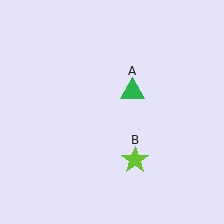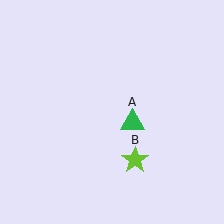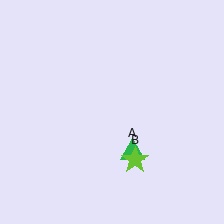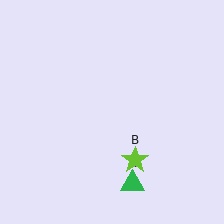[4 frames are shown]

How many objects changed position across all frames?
1 object changed position: green triangle (object A).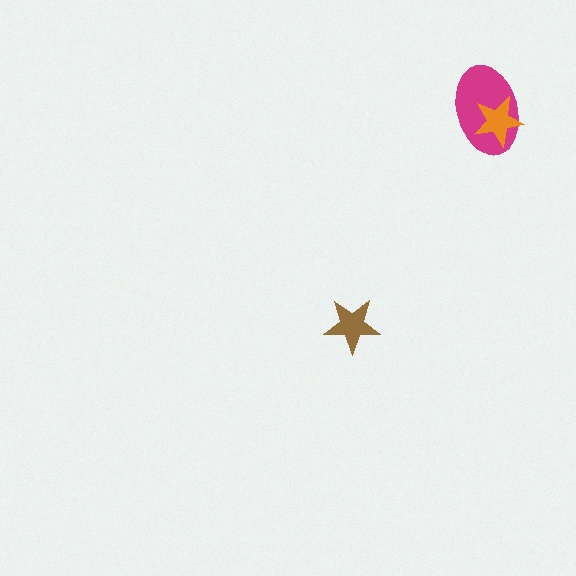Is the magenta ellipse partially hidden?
Yes, it is partially covered by another shape.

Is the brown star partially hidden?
No, no other shape covers it.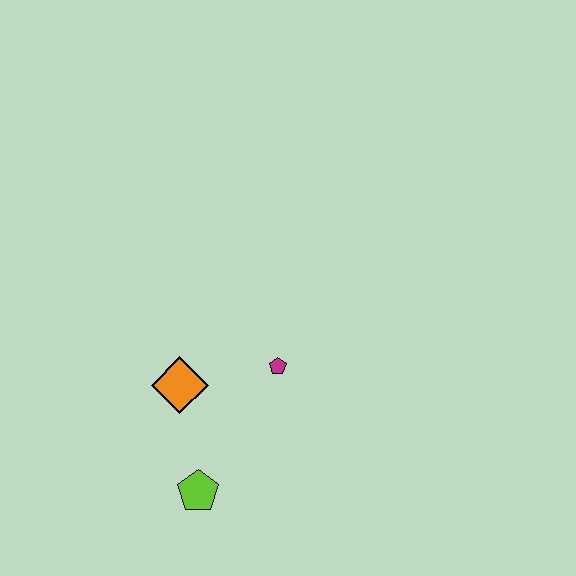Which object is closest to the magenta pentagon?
The orange diamond is closest to the magenta pentagon.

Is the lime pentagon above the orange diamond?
No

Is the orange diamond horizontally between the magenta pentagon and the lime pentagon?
No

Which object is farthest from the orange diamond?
The lime pentagon is farthest from the orange diamond.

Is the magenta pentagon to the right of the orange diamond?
Yes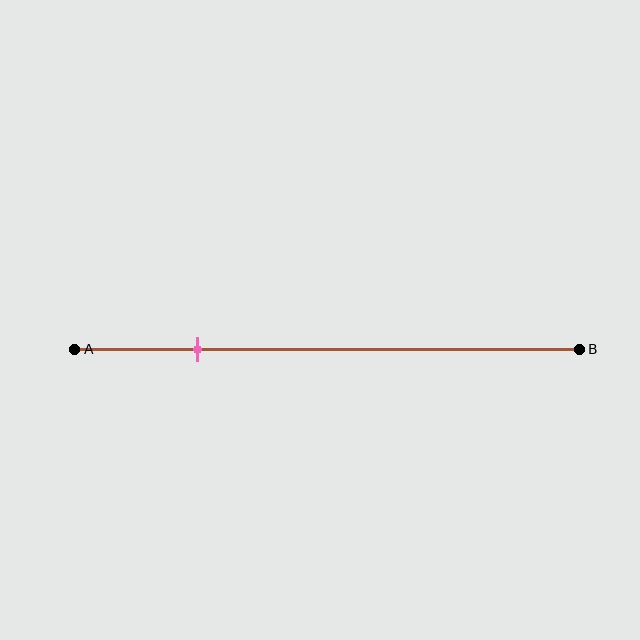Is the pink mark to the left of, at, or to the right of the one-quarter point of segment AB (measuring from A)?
The pink mark is approximately at the one-quarter point of segment AB.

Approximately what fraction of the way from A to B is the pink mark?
The pink mark is approximately 25% of the way from A to B.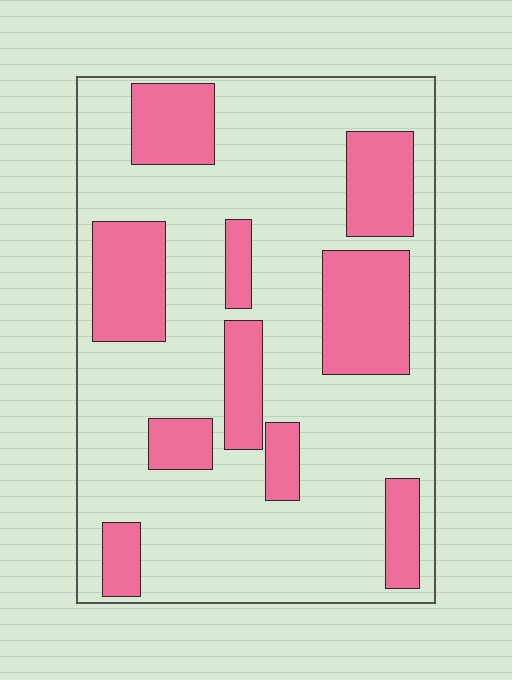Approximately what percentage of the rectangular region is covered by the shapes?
Approximately 30%.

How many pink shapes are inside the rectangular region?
10.